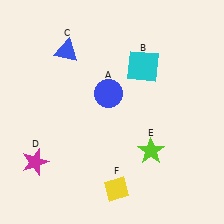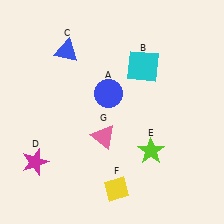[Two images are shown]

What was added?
A pink triangle (G) was added in Image 2.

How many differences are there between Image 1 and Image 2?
There is 1 difference between the two images.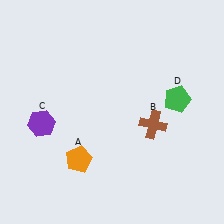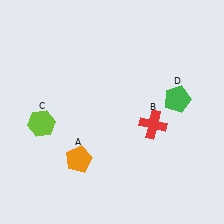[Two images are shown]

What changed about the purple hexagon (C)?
In Image 1, C is purple. In Image 2, it changed to lime.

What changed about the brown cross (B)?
In Image 1, B is brown. In Image 2, it changed to red.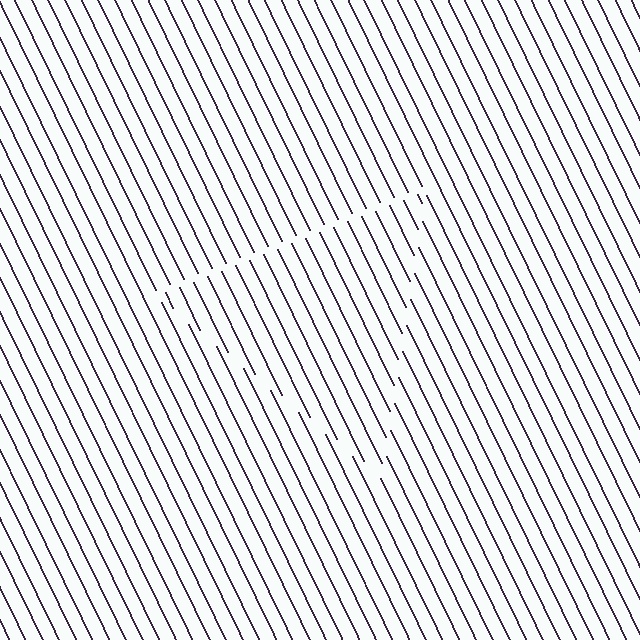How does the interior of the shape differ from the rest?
The interior of the shape contains the same grating, shifted by half a period — the contour is defined by the phase discontinuity where line-ends from the inner and outer gratings abut.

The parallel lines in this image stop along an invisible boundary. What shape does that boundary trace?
An illusory triangle. The interior of the shape contains the same grating, shifted by half a period — the contour is defined by the phase discontinuity where line-ends from the inner and outer gratings abut.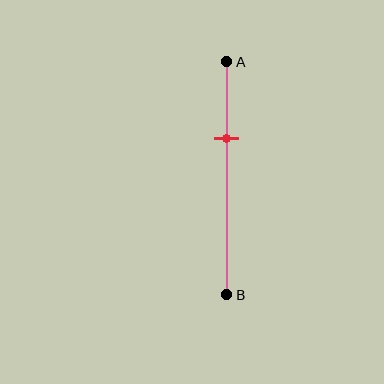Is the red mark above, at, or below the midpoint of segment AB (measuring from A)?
The red mark is above the midpoint of segment AB.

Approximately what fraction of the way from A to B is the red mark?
The red mark is approximately 35% of the way from A to B.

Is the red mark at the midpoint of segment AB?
No, the mark is at about 35% from A, not at the 50% midpoint.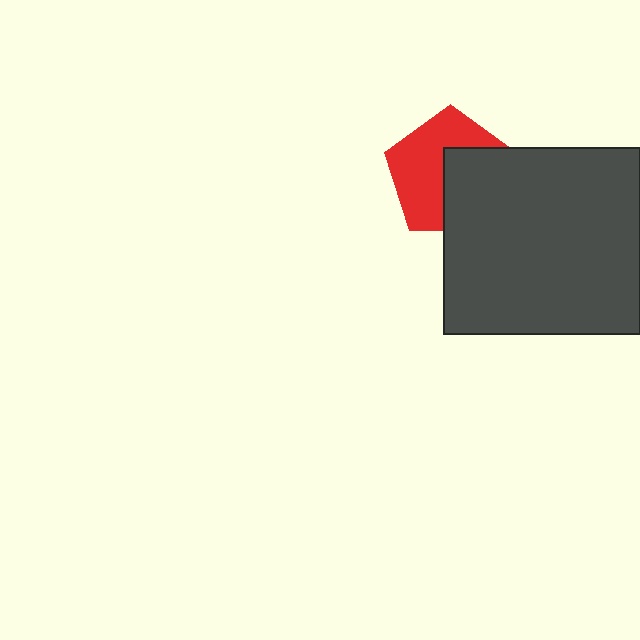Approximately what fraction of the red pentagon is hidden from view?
Roughly 44% of the red pentagon is hidden behind the dark gray rectangle.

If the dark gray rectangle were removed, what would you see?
You would see the complete red pentagon.